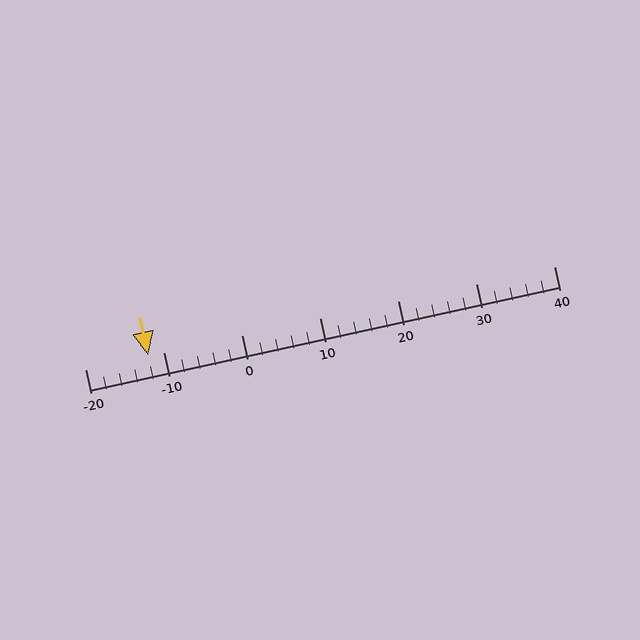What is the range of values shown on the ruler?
The ruler shows values from -20 to 40.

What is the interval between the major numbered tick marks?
The major tick marks are spaced 10 units apart.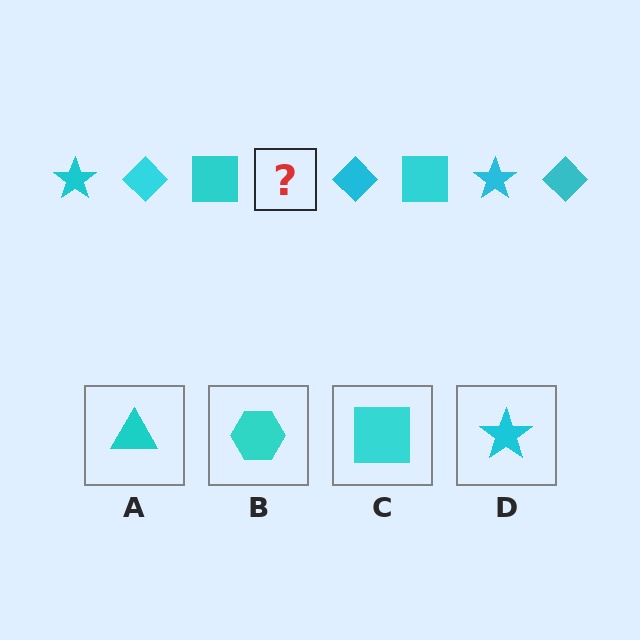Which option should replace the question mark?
Option D.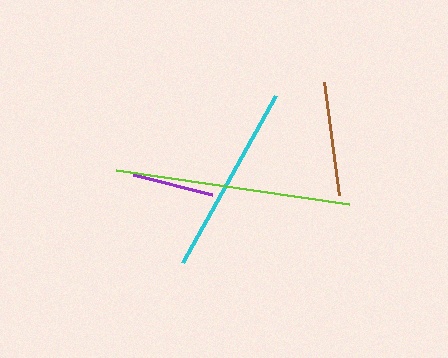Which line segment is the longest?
The lime line is the longest at approximately 236 pixels.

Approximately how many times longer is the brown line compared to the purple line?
The brown line is approximately 1.4 times the length of the purple line.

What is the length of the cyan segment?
The cyan segment is approximately 192 pixels long.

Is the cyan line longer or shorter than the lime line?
The lime line is longer than the cyan line.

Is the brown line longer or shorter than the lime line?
The lime line is longer than the brown line.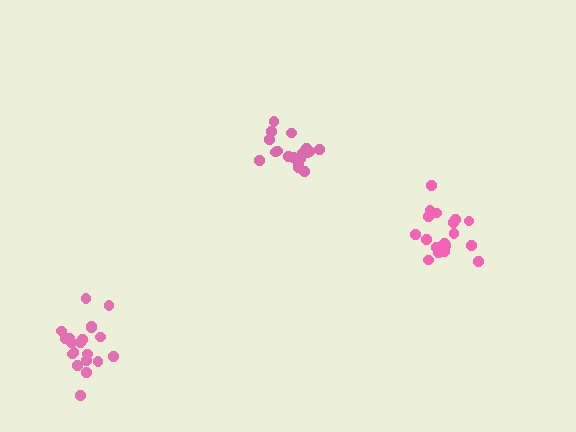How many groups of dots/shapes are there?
There are 3 groups.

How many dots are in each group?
Group 1: 19 dots, Group 2: 19 dots, Group 3: 20 dots (58 total).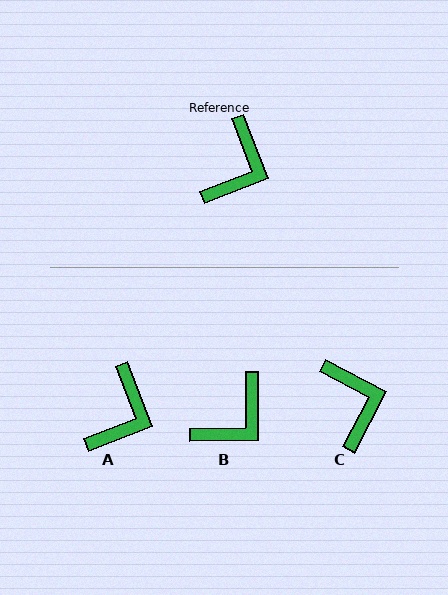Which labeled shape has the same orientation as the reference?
A.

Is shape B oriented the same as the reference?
No, it is off by about 20 degrees.